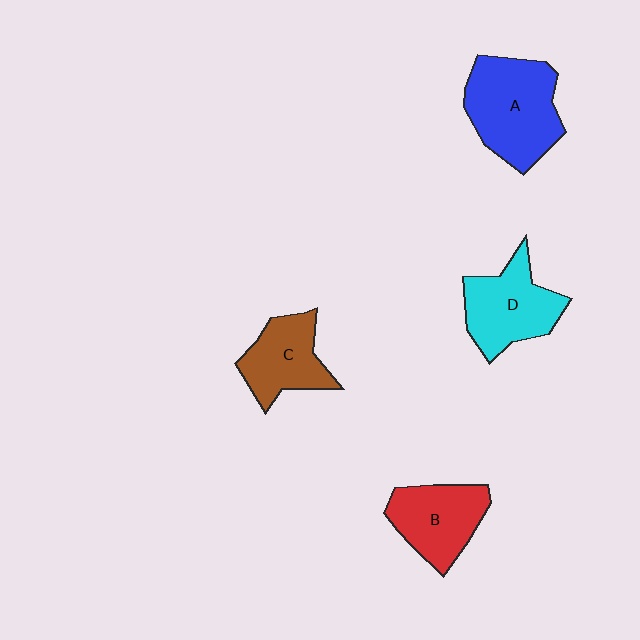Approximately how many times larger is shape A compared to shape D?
Approximately 1.3 times.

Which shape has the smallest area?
Shape C (brown).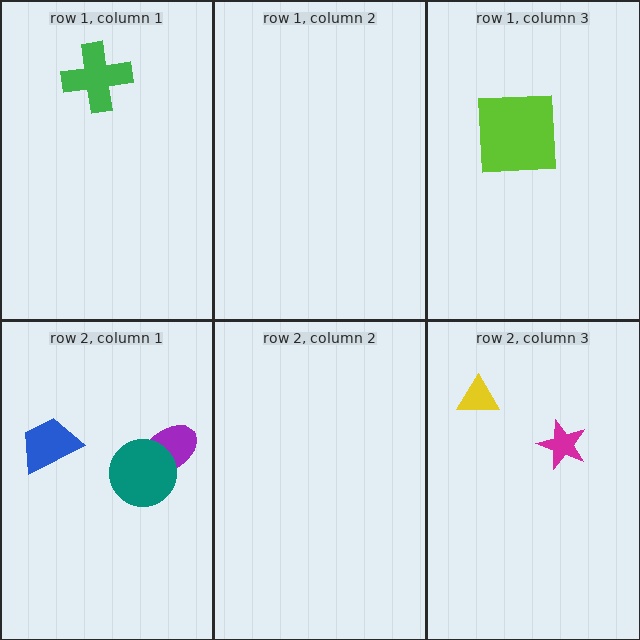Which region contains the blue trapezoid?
The row 2, column 1 region.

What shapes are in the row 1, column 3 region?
The lime square.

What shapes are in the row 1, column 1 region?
The green cross.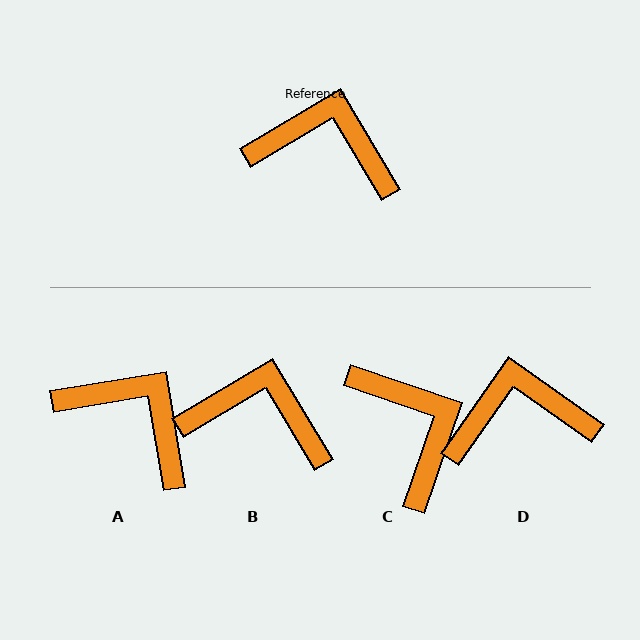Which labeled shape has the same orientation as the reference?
B.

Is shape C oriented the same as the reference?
No, it is off by about 50 degrees.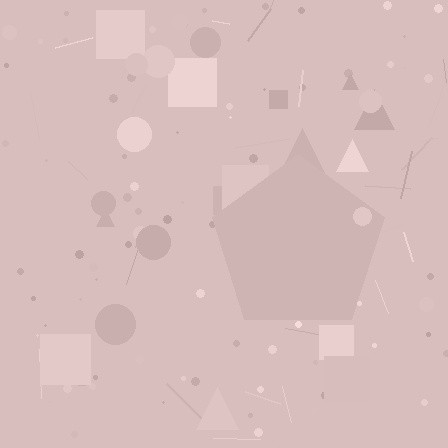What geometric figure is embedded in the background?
A pentagon is embedded in the background.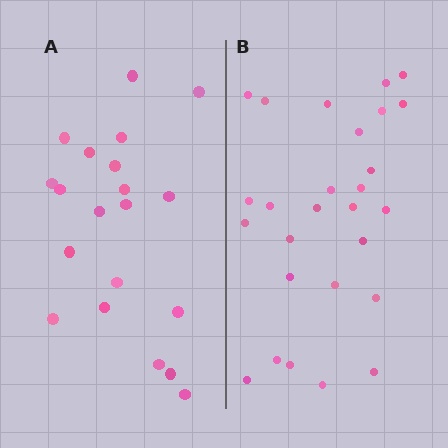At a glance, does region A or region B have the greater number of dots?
Region B (the right region) has more dots.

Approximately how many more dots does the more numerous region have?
Region B has roughly 8 or so more dots than region A.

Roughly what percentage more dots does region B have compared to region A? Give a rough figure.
About 35% more.